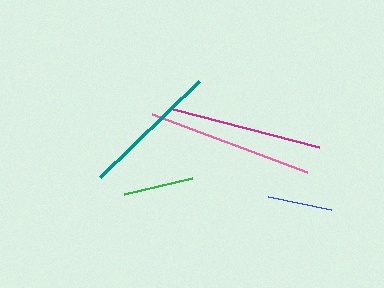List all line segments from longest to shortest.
From longest to shortest: pink, magenta, teal, green, blue.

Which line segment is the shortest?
The blue line is the shortest at approximately 65 pixels.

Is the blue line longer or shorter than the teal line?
The teal line is longer than the blue line.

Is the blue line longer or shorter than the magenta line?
The magenta line is longer than the blue line.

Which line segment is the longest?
The pink line is the longest at approximately 165 pixels.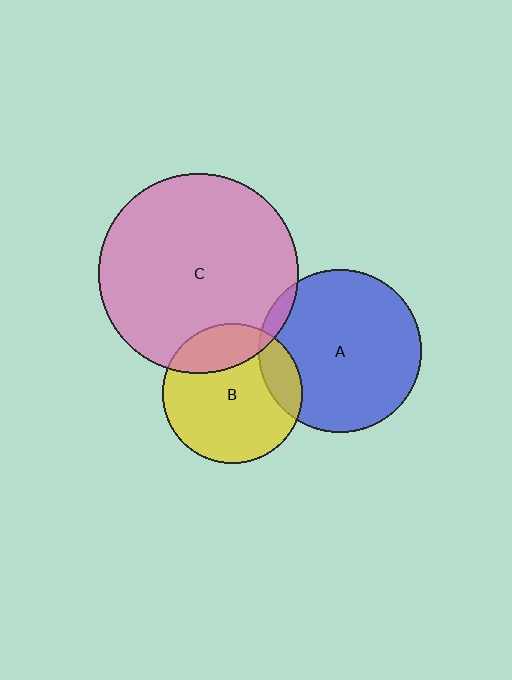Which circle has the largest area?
Circle C (pink).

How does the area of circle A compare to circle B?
Approximately 1.4 times.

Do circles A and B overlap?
Yes.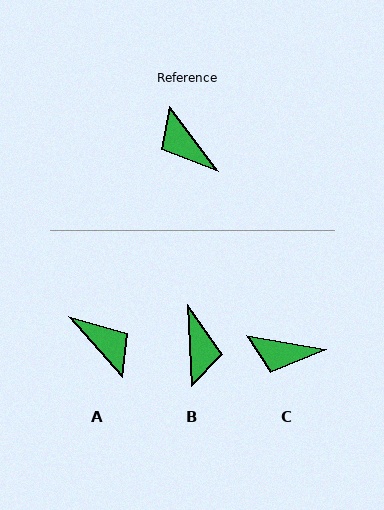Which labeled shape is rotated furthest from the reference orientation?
A, about 176 degrees away.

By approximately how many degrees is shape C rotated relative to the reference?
Approximately 43 degrees counter-clockwise.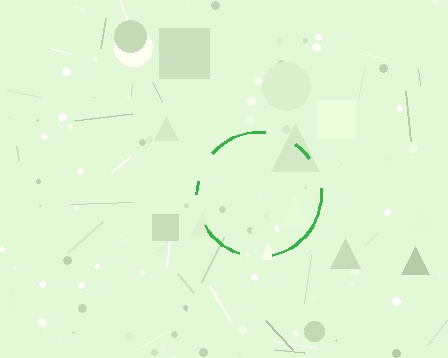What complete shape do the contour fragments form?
The contour fragments form a circle.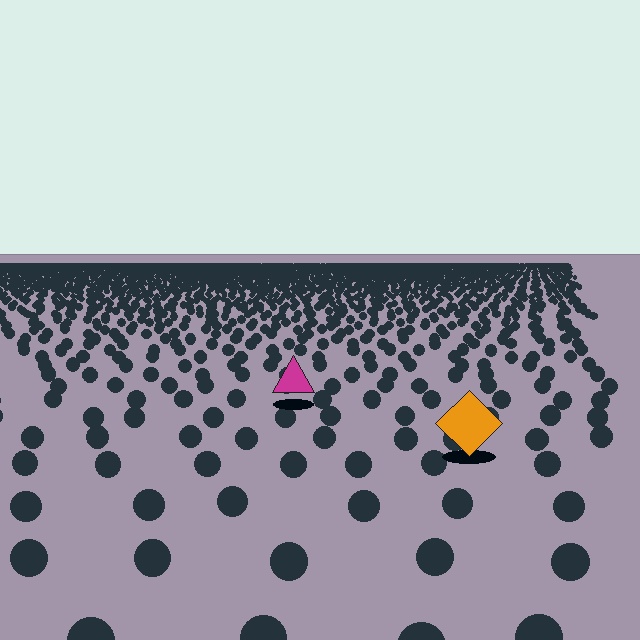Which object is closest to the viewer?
The orange diamond is closest. The texture marks near it are larger and more spread out.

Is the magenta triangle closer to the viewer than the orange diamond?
No. The orange diamond is closer — you can tell from the texture gradient: the ground texture is coarser near it.